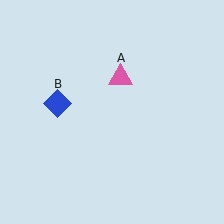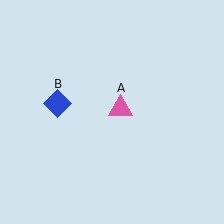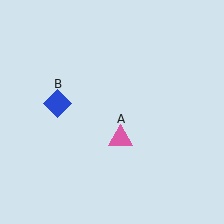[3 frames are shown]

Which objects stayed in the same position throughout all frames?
Blue diamond (object B) remained stationary.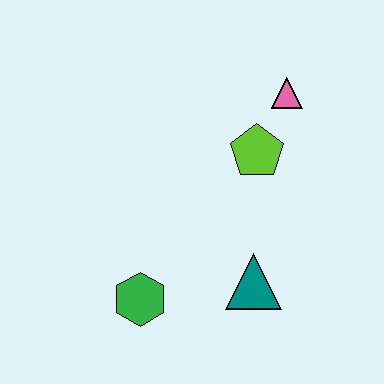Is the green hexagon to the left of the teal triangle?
Yes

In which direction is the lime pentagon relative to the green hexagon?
The lime pentagon is above the green hexagon.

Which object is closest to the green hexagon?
The teal triangle is closest to the green hexagon.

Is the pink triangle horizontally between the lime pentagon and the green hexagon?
No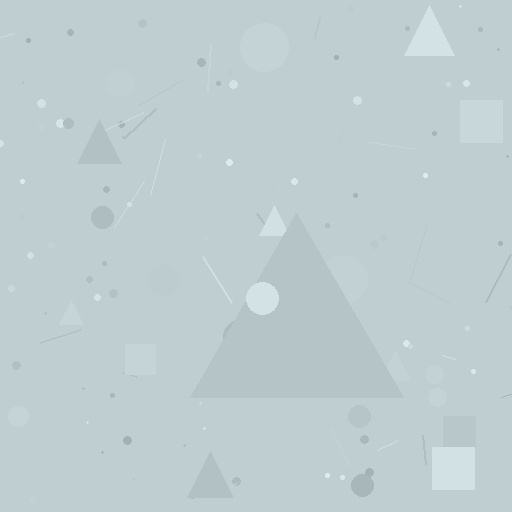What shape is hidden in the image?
A triangle is hidden in the image.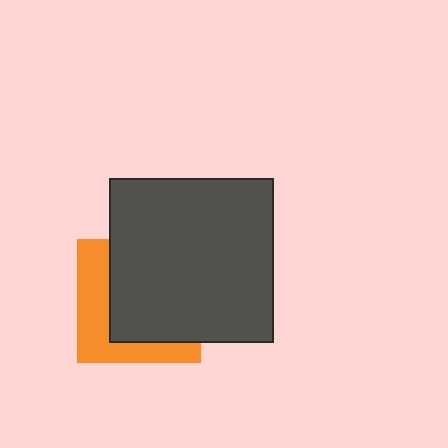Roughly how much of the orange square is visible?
A small part of it is visible (roughly 38%).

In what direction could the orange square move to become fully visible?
The orange square could move toward the lower-left. That would shift it out from behind the dark gray square entirely.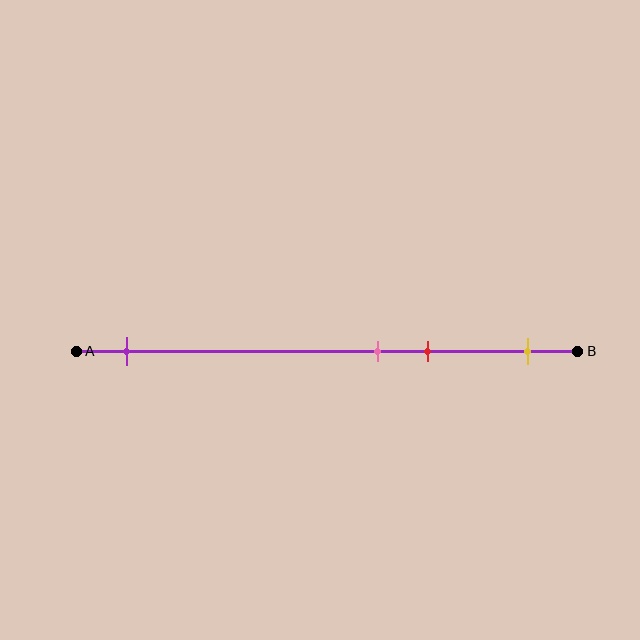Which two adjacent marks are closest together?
The pink and red marks are the closest adjacent pair.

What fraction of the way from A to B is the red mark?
The red mark is approximately 70% (0.7) of the way from A to B.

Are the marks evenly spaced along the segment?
No, the marks are not evenly spaced.